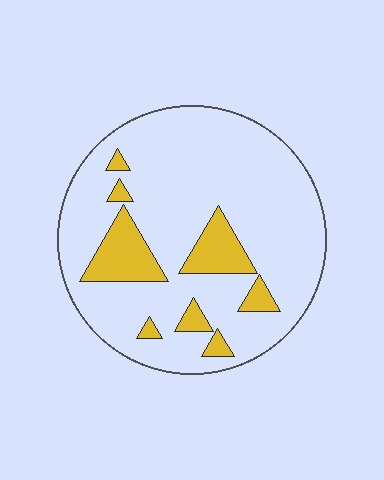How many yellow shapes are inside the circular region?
8.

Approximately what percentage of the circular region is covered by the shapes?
Approximately 15%.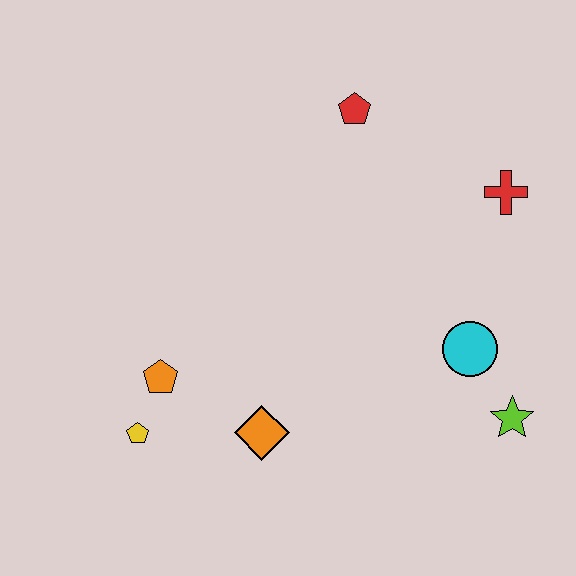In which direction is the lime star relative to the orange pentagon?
The lime star is to the right of the orange pentagon.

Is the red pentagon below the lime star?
No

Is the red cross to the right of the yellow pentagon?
Yes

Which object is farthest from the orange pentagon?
The red cross is farthest from the orange pentagon.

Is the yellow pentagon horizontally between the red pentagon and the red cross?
No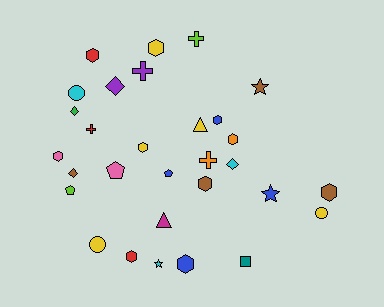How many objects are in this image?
There are 30 objects.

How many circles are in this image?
There are 3 circles.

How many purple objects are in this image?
There are 2 purple objects.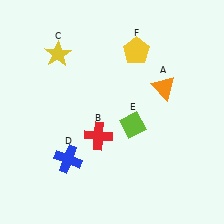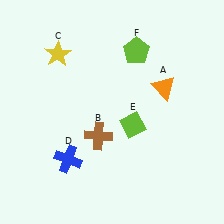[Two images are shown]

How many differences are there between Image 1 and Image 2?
There are 2 differences between the two images.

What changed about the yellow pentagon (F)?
In Image 1, F is yellow. In Image 2, it changed to lime.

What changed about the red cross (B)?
In Image 1, B is red. In Image 2, it changed to brown.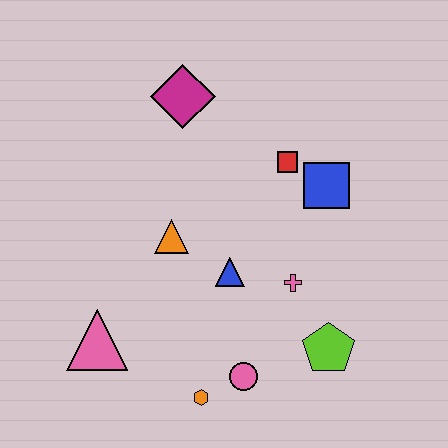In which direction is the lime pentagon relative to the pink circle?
The lime pentagon is to the right of the pink circle.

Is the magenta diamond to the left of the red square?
Yes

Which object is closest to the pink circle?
The orange hexagon is closest to the pink circle.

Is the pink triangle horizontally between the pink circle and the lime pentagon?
No